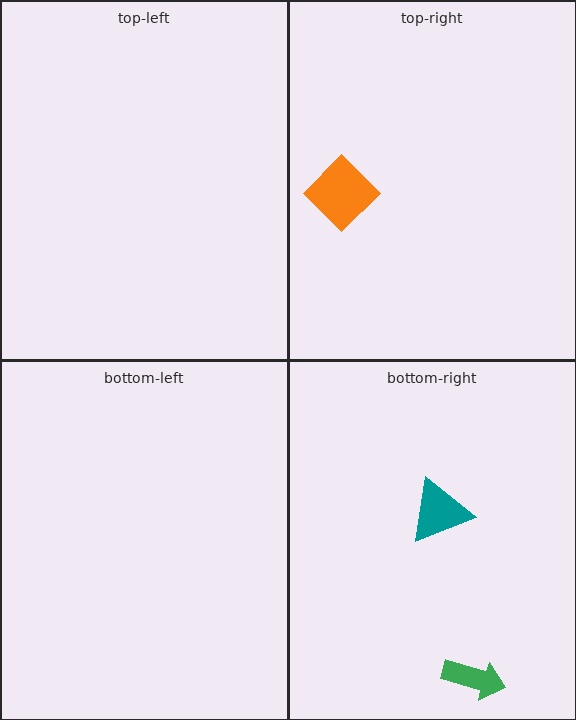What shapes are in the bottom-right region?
The green arrow, the teal triangle.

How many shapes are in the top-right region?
1.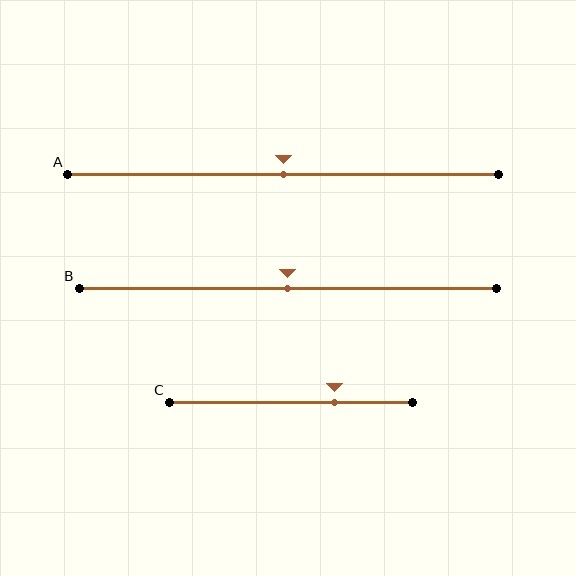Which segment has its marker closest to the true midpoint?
Segment A has its marker closest to the true midpoint.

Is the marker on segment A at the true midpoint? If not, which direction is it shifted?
Yes, the marker on segment A is at the true midpoint.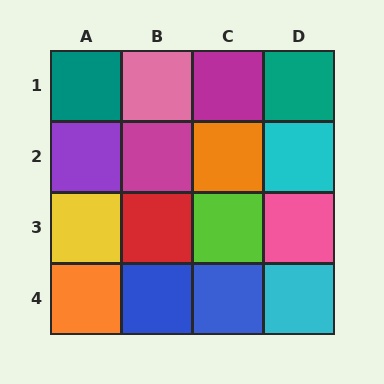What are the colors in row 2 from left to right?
Purple, magenta, orange, cyan.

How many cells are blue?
2 cells are blue.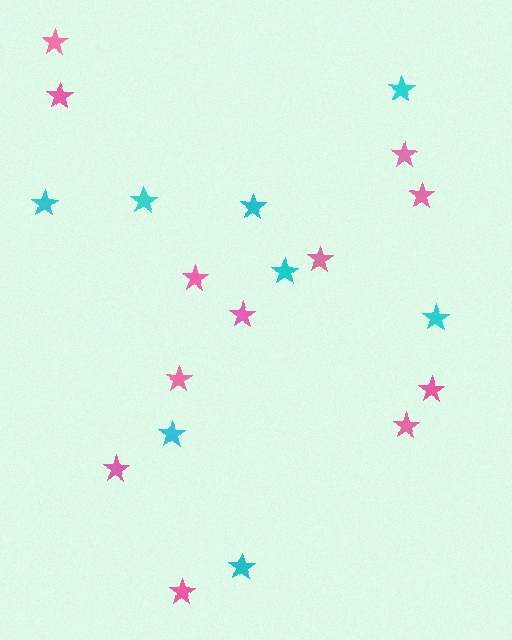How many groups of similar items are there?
There are 2 groups: one group of pink stars (12) and one group of cyan stars (8).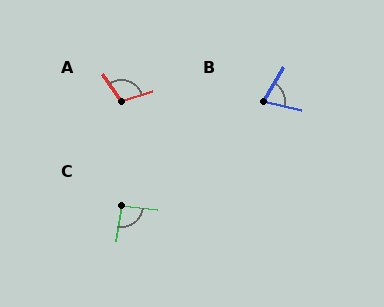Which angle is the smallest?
B, at approximately 71 degrees.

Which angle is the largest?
A, at approximately 107 degrees.